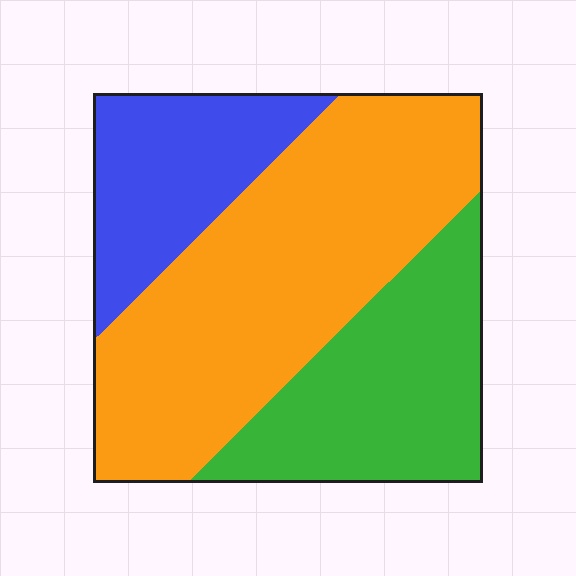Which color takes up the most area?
Orange, at roughly 50%.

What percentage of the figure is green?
Green takes up about one quarter (1/4) of the figure.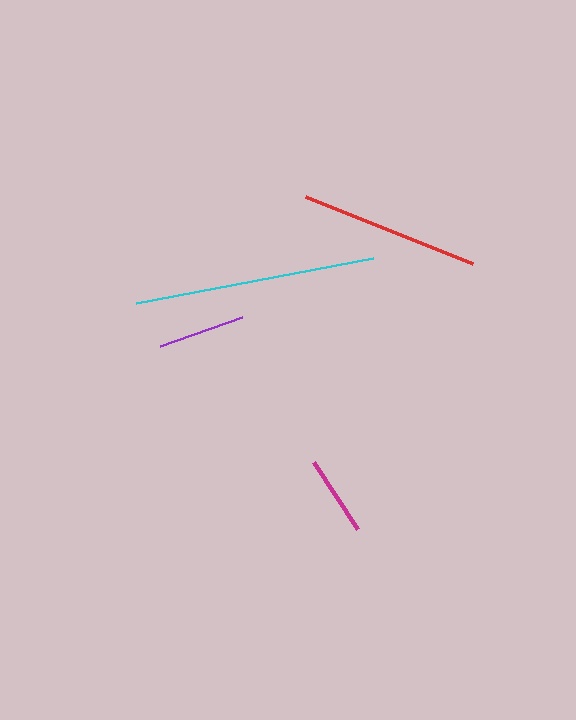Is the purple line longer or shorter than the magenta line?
The purple line is longer than the magenta line.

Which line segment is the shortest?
The magenta line is the shortest at approximately 80 pixels.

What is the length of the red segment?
The red segment is approximately 181 pixels long.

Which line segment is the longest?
The cyan line is the longest at approximately 242 pixels.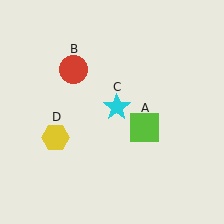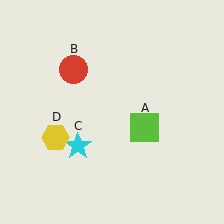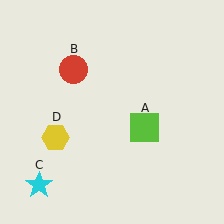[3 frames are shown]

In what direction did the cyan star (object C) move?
The cyan star (object C) moved down and to the left.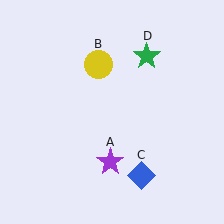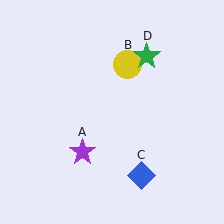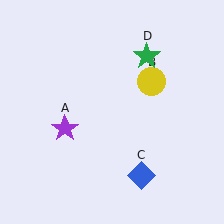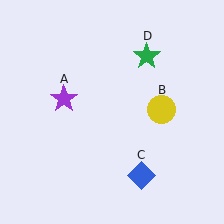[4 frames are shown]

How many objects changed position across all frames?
2 objects changed position: purple star (object A), yellow circle (object B).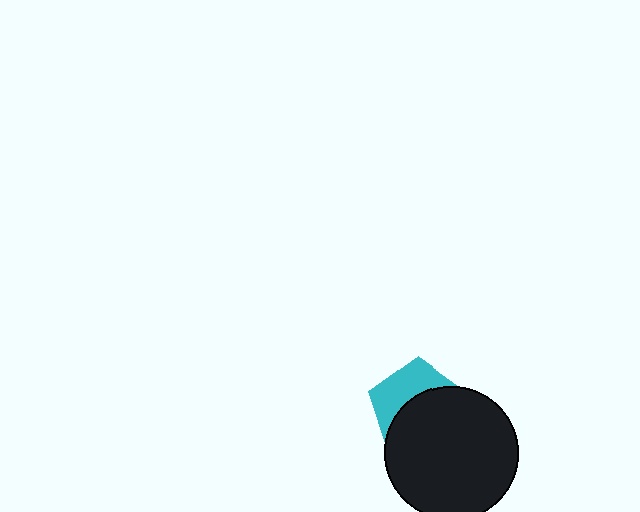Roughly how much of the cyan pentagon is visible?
A small part of it is visible (roughly 41%).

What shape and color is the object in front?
The object in front is a black circle.